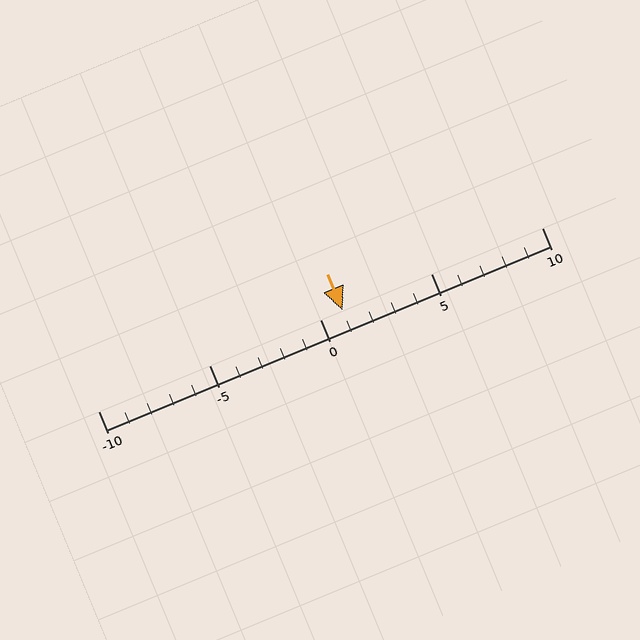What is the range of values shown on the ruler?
The ruler shows values from -10 to 10.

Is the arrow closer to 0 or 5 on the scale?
The arrow is closer to 0.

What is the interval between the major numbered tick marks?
The major tick marks are spaced 5 units apart.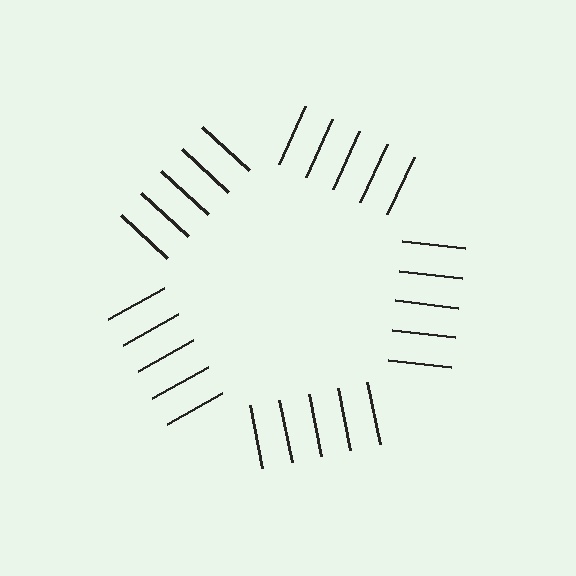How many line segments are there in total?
25 — 5 along each of the 5 edges.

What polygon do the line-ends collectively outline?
An illusory pentagon — the line segments terminate on its edges but no continuous stroke is drawn.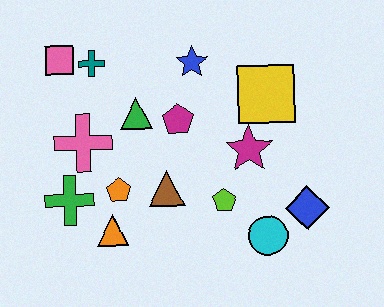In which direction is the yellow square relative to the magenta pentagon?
The yellow square is to the right of the magenta pentagon.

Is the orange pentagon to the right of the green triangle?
No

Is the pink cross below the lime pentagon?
No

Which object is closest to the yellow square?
The magenta star is closest to the yellow square.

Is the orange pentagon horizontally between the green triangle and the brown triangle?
No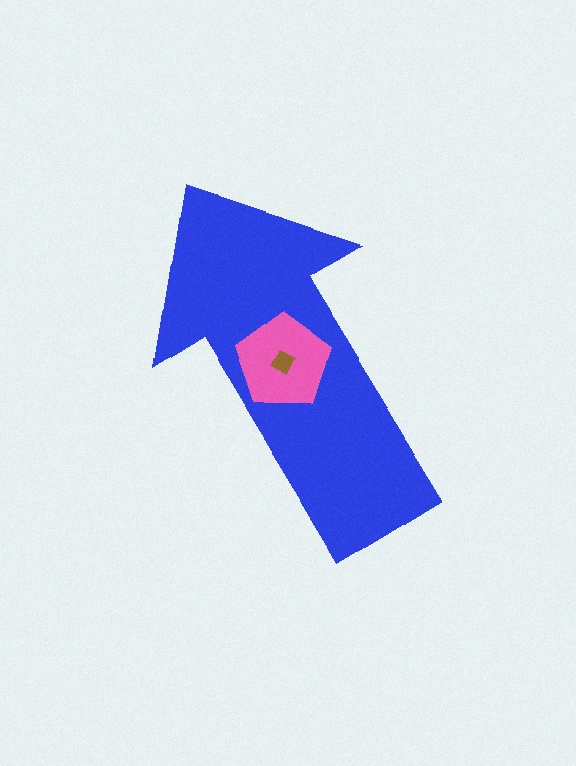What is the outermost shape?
The blue arrow.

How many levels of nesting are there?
3.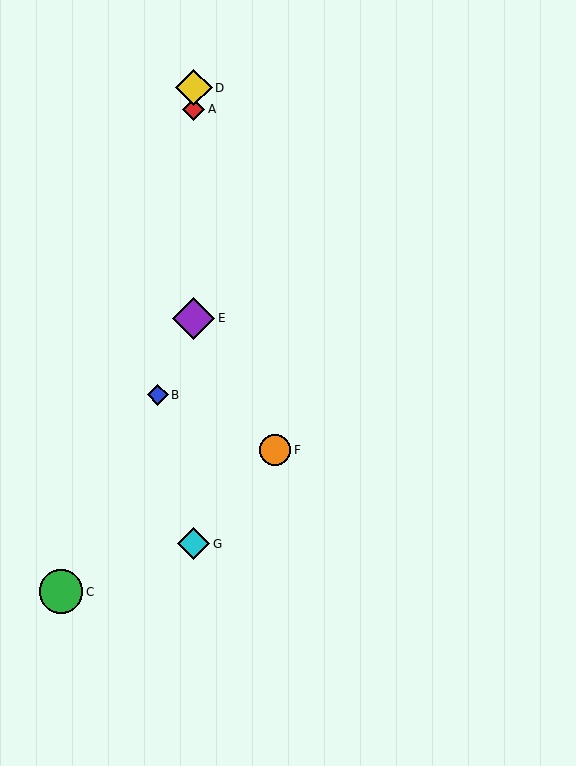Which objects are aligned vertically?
Objects A, D, E, G are aligned vertically.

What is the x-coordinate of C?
Object C is at x≈61.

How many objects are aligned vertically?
4 objects (A, D, E, G) are aligned vertically.